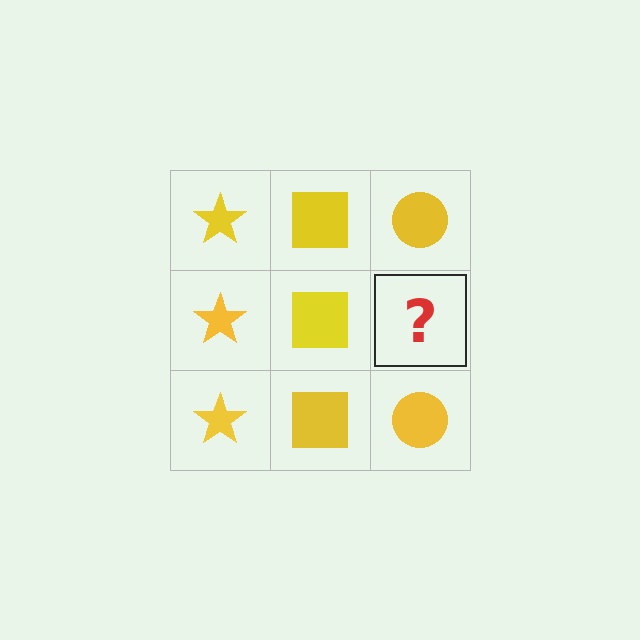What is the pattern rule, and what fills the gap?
The rule is that each column has a consistent shape. The gap should be filled with a yellow circle.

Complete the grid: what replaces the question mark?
The question mark should be replaced with a yellow circle.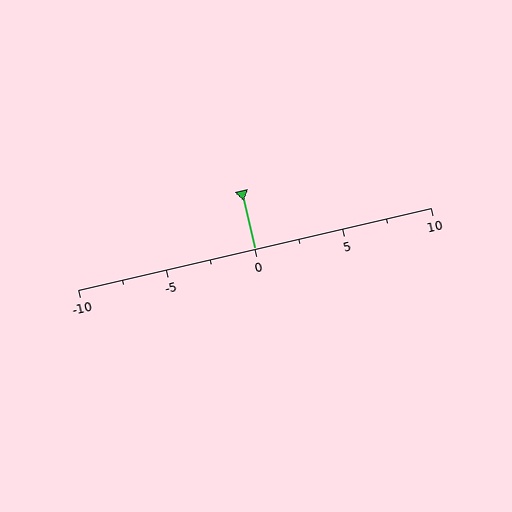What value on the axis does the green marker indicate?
The marker indicates approximately 0.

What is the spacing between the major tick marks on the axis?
The major ticks are spaced 5 apart.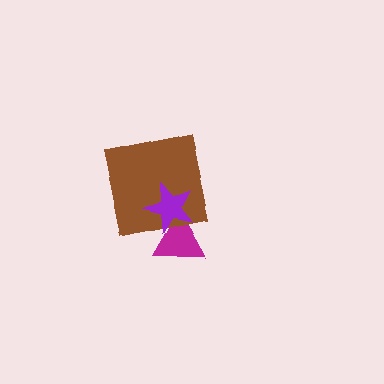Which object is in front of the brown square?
The purple star is in front of the brown square.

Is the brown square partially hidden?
Yes, it is partially covered by another shape.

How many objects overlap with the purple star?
2 objects overlap with the purple star.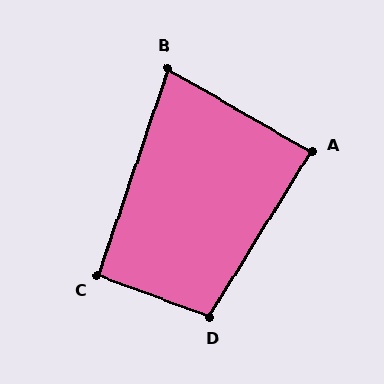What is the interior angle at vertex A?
Approximately 88 degrees (approximately right).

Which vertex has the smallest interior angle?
B, at approximately 78 degrees.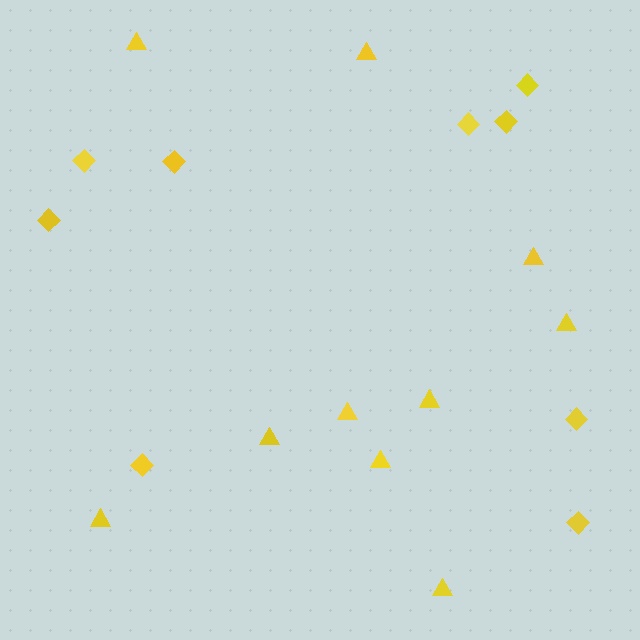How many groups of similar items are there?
There are 2 groups: one group of diamonds (9) and one group of triangles (10).